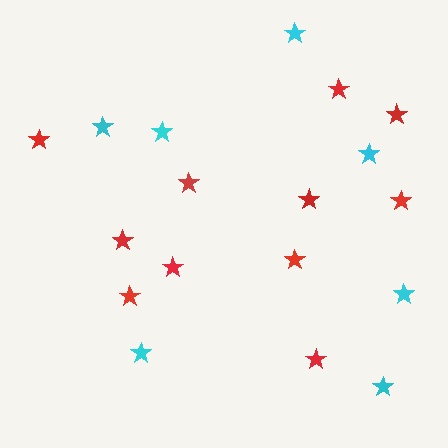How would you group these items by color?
There are 2 groups: one group of cyan stars (7) and one group of red stars (11).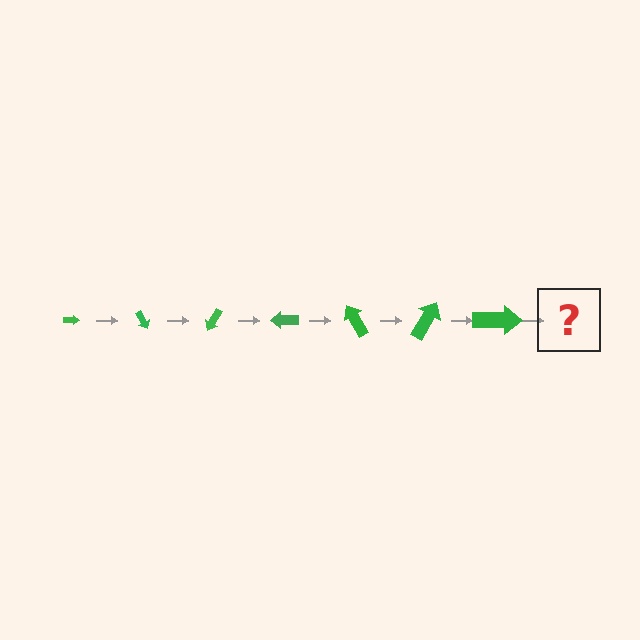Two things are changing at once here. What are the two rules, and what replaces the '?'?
The two rules are that the arrow grows larger each step and it rotates 60 degrees each step. The '?' should be an arrow, larger than the previous one and rotated 420 degrees from the start.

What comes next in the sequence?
The next element should be an arrow, larger than the previous one and rotated 420 degrees from the start.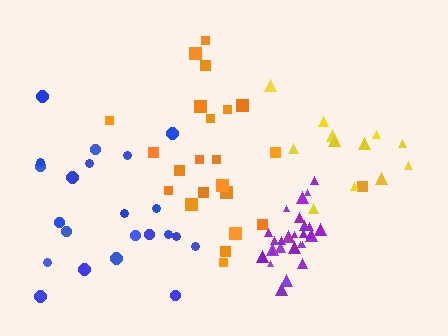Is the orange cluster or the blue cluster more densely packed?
Blue.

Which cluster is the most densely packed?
Purple.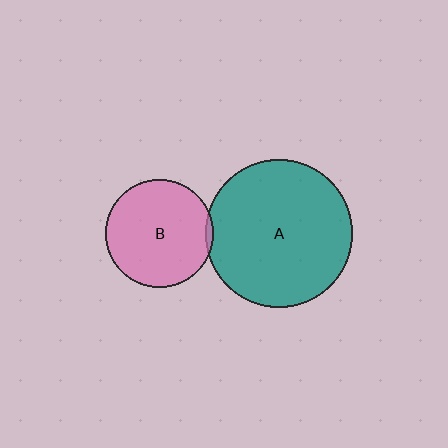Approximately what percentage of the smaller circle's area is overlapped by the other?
Approximately 5%.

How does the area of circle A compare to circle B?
Approximately 1.9 times.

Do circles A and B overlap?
Yes.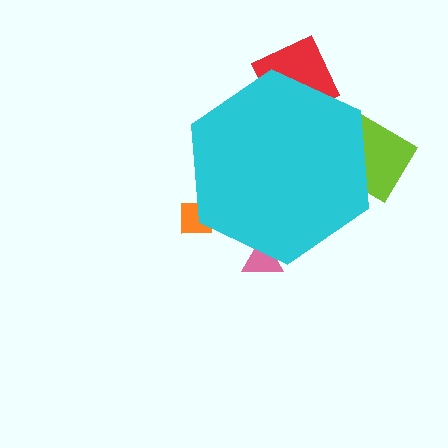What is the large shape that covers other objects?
A cyan hexagon.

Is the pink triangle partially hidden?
Yes, the pink triangle is partially hidden behind the cyan hexagon.